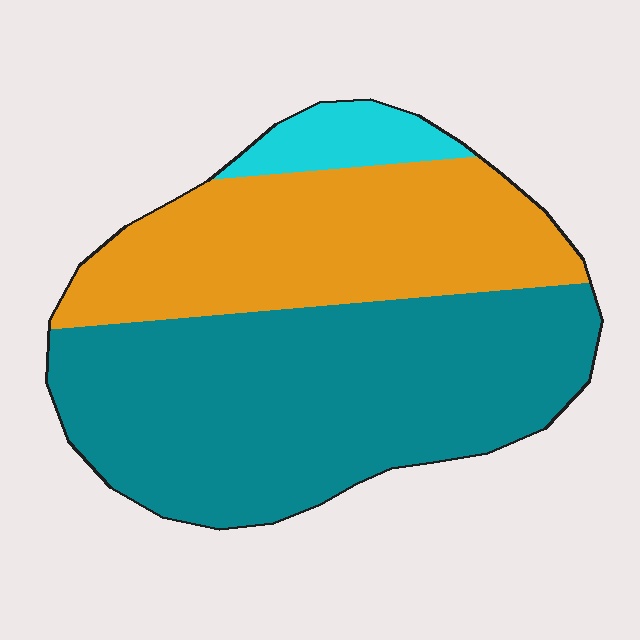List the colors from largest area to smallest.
From largest to smallest: teal, orange, cyan.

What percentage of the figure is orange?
Orange covers around 35% of the figure.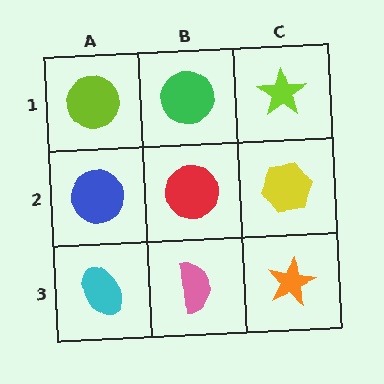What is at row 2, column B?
A red circle.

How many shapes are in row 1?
3 shapes.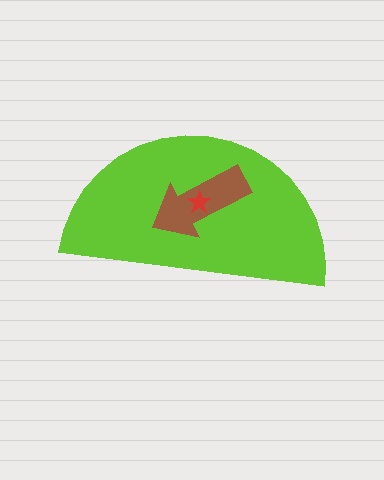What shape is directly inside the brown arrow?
The red star.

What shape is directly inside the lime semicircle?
The brown arrow.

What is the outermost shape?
The lime semicircle.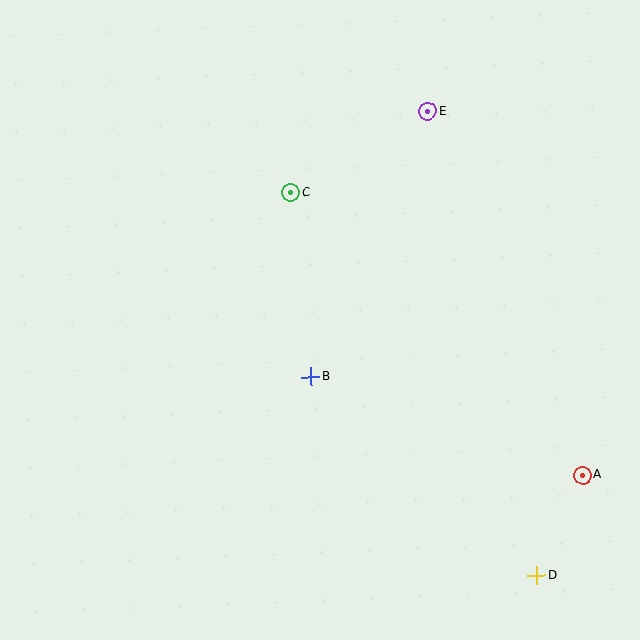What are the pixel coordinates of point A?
Point A is at (582, 475).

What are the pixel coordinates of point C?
Point C is at (291, 193).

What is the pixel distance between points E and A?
The distance between E and A is 395 pixels.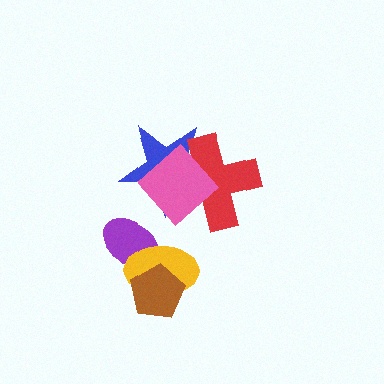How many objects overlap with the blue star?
2 objects overlap with the blue star.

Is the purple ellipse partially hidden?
Yes, it is partially covered by another shape.